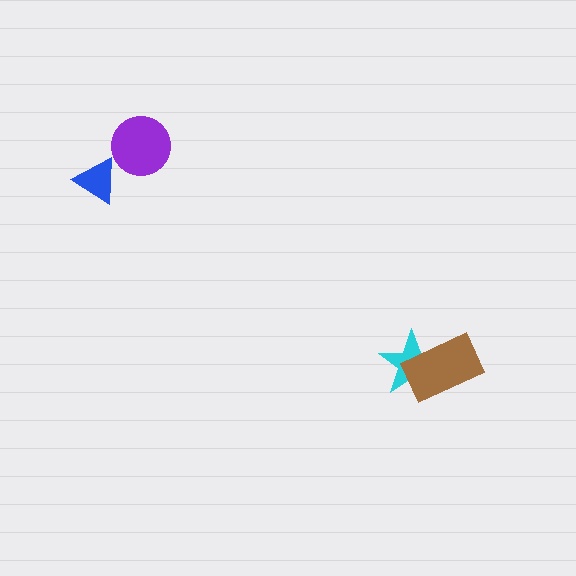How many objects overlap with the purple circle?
0 objects overlap with the purple circle.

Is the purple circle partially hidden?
No, no other shape covers it.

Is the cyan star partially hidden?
Yes, it is partially covered by another shape.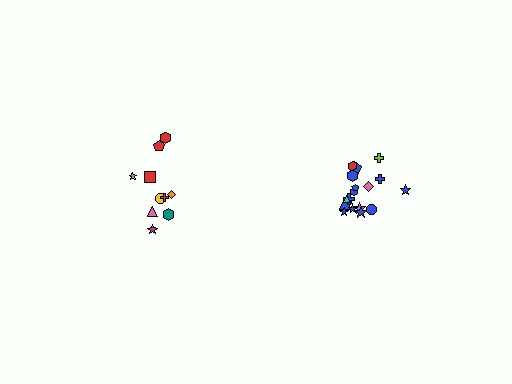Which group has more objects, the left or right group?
The right group.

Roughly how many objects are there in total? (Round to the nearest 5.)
Roughly 30 objects in total.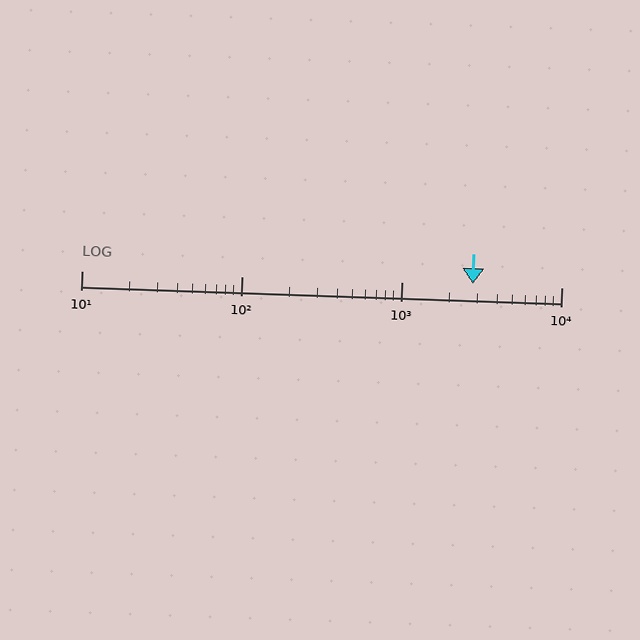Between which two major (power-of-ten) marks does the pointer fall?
The pointer is between 1000 and 10000.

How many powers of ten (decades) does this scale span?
The scale spans 3 decades, from 10 to 10000.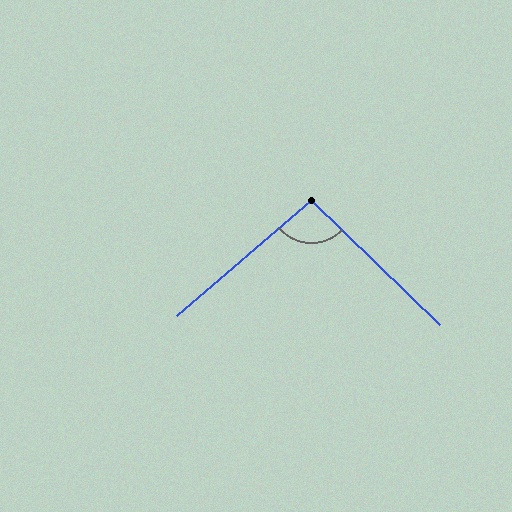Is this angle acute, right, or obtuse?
It is obtuse.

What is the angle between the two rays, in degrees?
Approximately 95 degrees.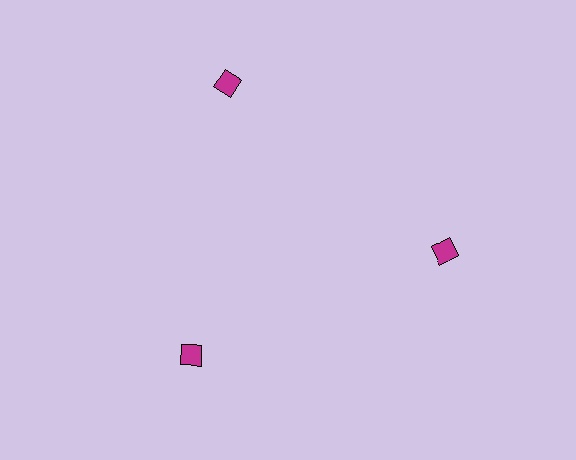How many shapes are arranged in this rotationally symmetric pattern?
There are 3 shapes, arranged in 3 groups of 1.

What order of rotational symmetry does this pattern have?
This pattern has 3-fold rotational symmetry.